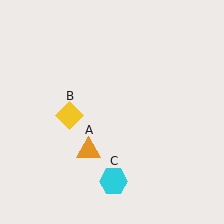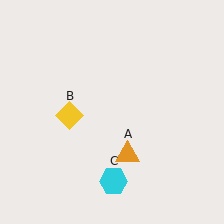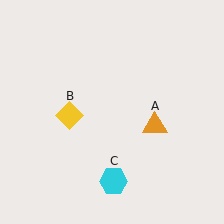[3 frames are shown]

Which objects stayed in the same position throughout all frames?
Yellow diamond (object B) and cyan hexagon (object C) remained stationary.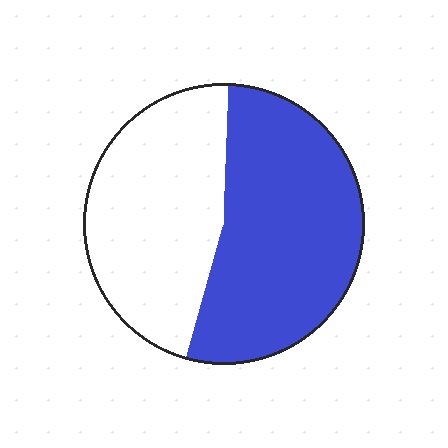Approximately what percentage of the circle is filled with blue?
Approximately 55%.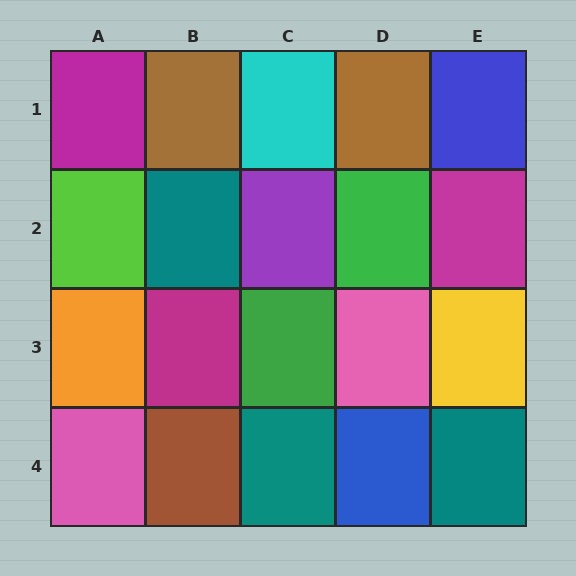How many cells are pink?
2 cells are pink.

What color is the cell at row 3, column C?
Green.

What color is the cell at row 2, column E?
Magenta.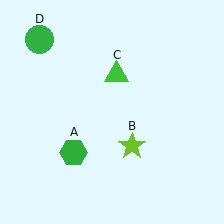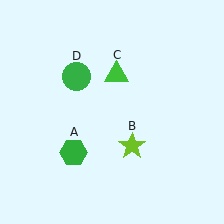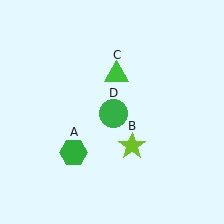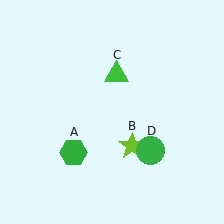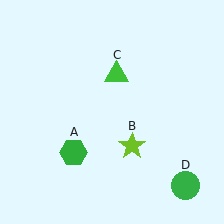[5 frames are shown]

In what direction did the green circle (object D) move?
The green circle (object D) moved down and to the right.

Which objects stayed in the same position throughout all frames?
Green hexagon (object A) and lime star (object B) and green triangle (object C) remained stationary.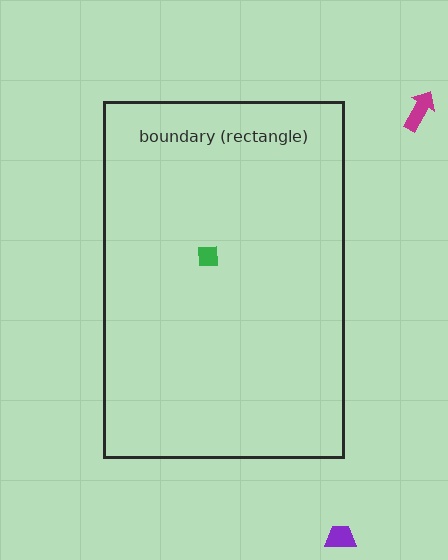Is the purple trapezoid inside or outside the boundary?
Outside.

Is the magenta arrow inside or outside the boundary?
Outside.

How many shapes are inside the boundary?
1 inside, 2 outside.